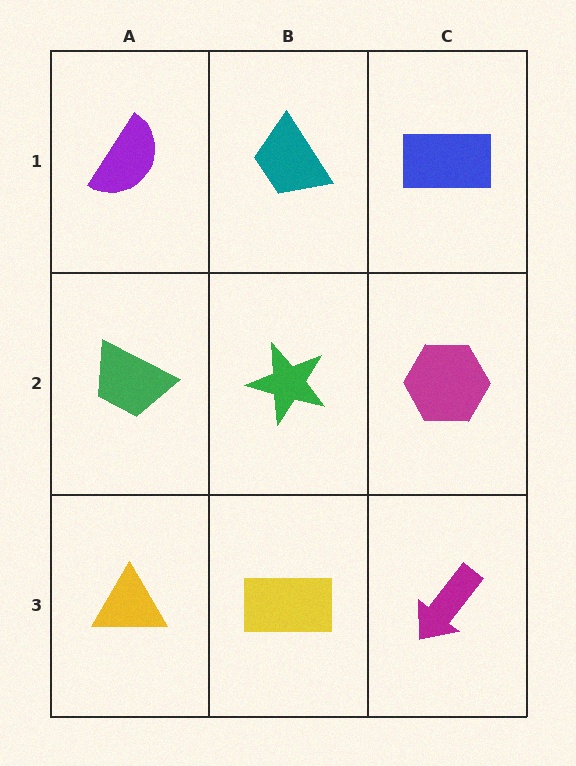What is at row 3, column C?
A magenta arrow.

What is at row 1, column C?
A blue rectangle.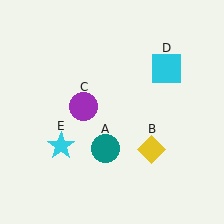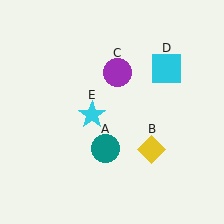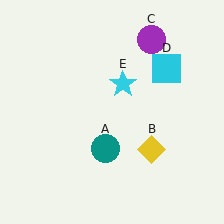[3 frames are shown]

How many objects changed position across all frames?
2 objects changed position: purple circle (object C), cyan star (object E).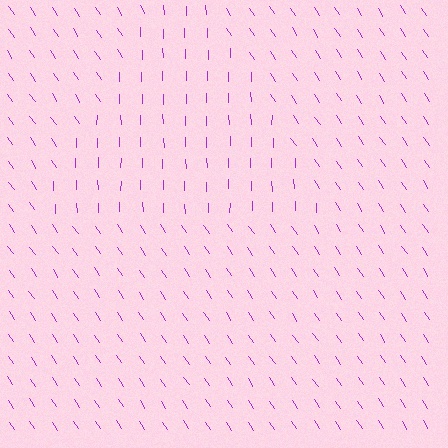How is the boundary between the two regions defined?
The boundary is defined purely by a change in line orientation (approximately 32 degrees difference). All lines are the same color and thickness.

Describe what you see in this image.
The image is filled with small purple line segments. A triangle region in the image has lines oriented differently from the surrounding lines, creating a visible texture boundary.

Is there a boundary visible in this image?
Yes, there is a texture boundary formed by a change in line orientation.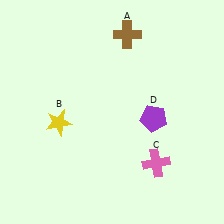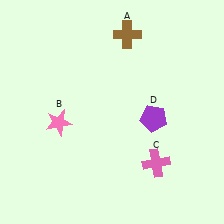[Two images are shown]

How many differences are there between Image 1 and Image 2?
There is 1 difference between the two images.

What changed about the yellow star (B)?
In Image 1, B is yellow. In Image 2, it changed to pink.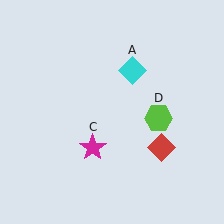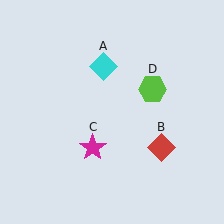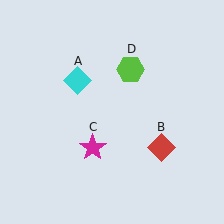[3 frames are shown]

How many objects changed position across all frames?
2 objects changed position: cyan diamond (object A), lime hexagon (object D).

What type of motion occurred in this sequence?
The cyan diamond (object A), lime hexagon (object D) rotated counterclockwise around the center of the scene.